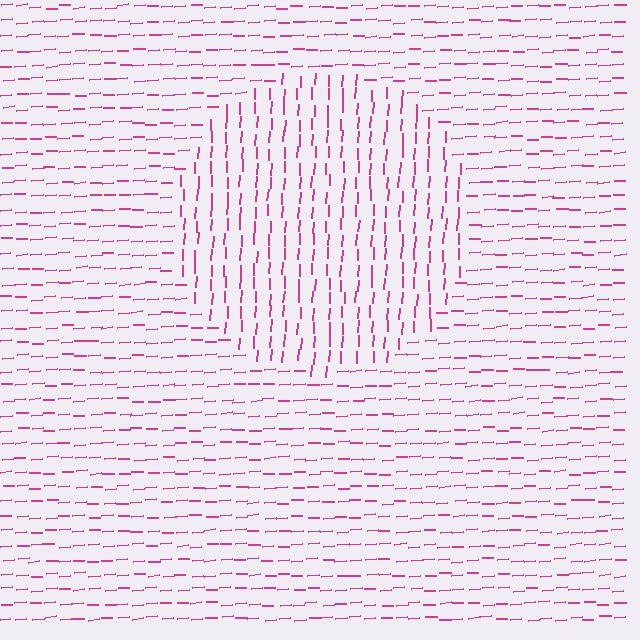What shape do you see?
I see a circle.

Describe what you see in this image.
The image is filled with small magenta line segments. A circle region in the image has lines oriented differently from the surrounding lines, creating a visible texture boundary.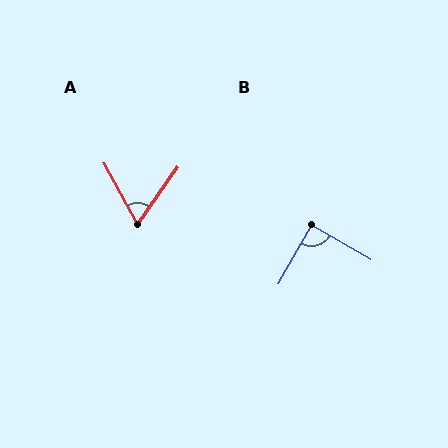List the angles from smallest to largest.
A (64°), B (89°).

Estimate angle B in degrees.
Approximately 89 degrees.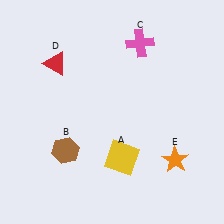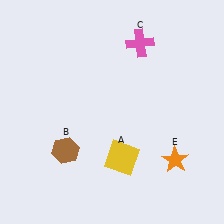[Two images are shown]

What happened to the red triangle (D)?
The red triangle (D) was removed in Image 2. It was in the top-left area of Image 1.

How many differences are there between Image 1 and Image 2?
There is 1 difference between the two images.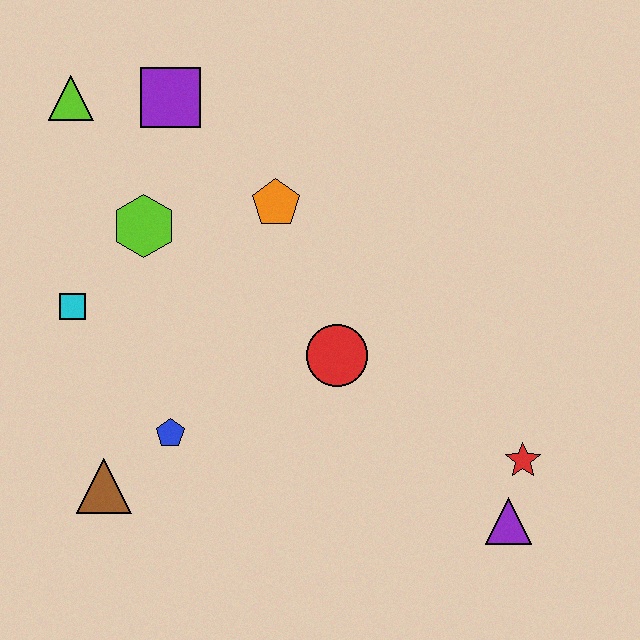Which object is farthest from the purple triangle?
The lime triangle is farthest from the purple triangle.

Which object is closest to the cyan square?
The lime hexagon is closest to the cyan square.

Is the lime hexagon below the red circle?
No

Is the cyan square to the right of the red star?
No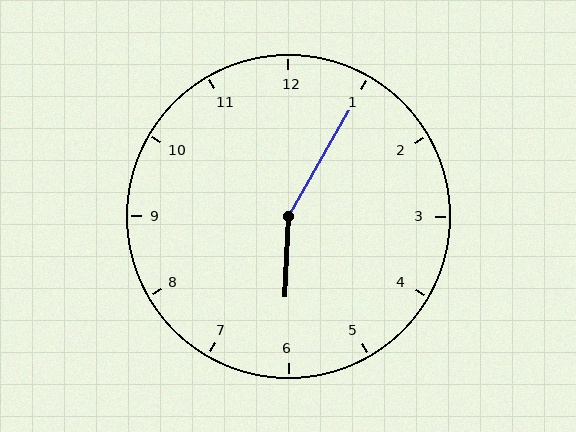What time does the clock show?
6:05.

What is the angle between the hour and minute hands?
Approximately 152 degrees.